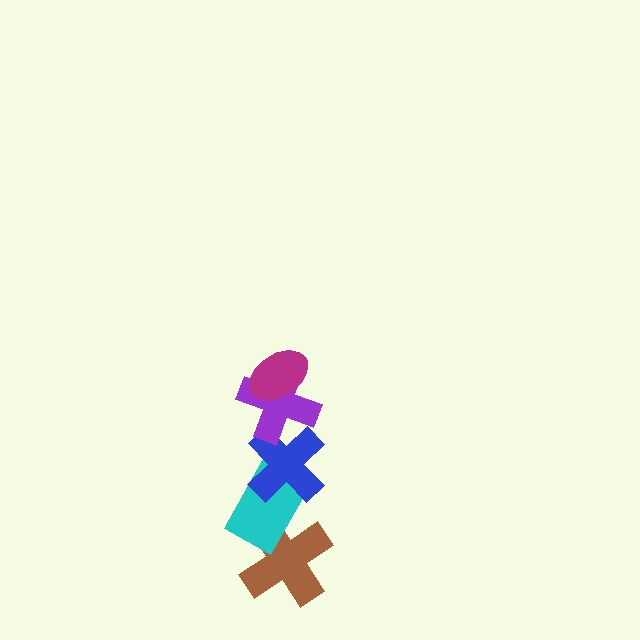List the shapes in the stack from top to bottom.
From top to bottom: the magenta ellipse, the purple cross, the blue cross, the cyan rectangle, the brown cross.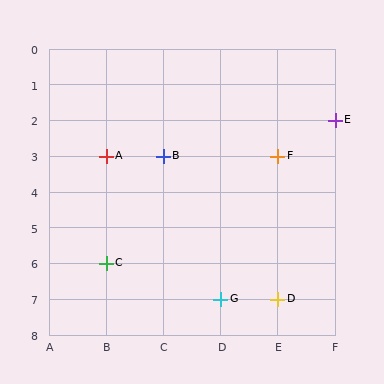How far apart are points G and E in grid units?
Points G and E are 2 columns and 5 rows apart (about 5.4 grid units diagonally).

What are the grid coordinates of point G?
Point G is at grid coordinates (D, 7).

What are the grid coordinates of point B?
Point B is at grid coordinates (C, 3).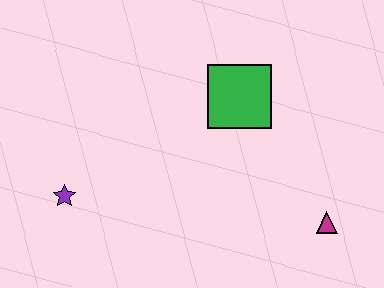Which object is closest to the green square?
The magenta triangle is closest to the green square.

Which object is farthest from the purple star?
The magenta triangle is farthest from the purple star.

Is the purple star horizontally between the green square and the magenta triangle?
No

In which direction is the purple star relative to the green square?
The purple star is to the left of the green square.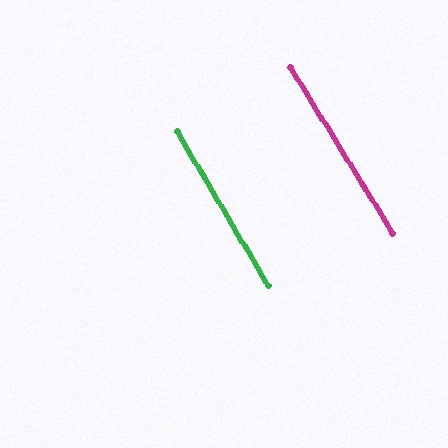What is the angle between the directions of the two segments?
Approximately 1 degree.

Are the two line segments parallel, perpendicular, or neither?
Parallel — their directions differ by only 1.3°.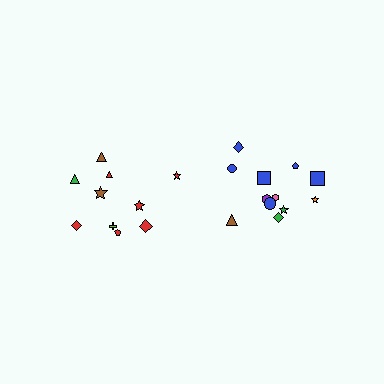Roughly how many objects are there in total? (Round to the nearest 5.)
Roughly 20 objects in total.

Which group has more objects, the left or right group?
The right group.